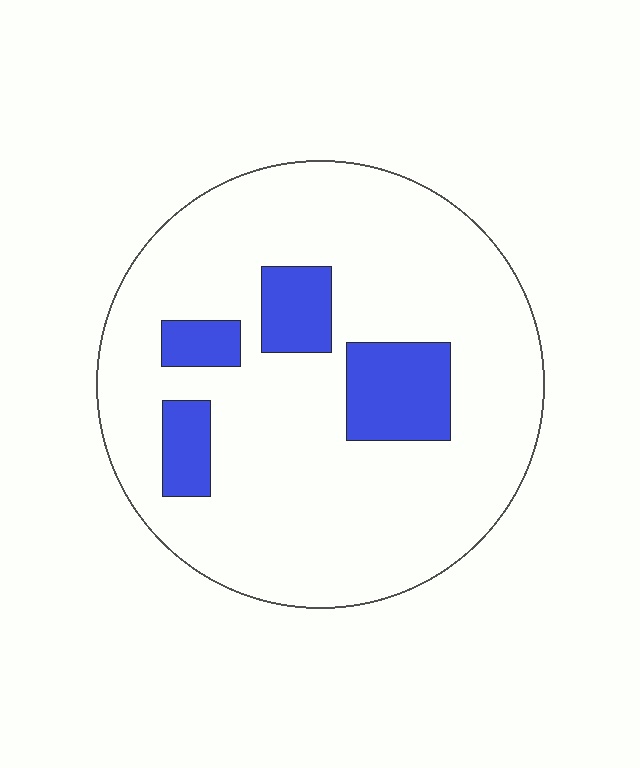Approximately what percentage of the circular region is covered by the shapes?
Approximately 15%.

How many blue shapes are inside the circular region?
4.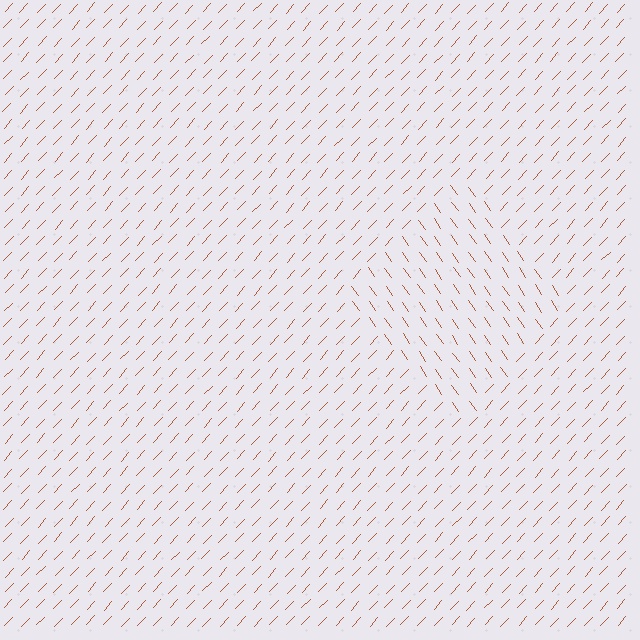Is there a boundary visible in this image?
Yes, there is a texture boundary formed by a change in line orientation.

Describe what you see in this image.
The image is filled with small brown line segments. A diamond region in the image has lines oriented differently from the surrounding lines, creating a visible texture boundary.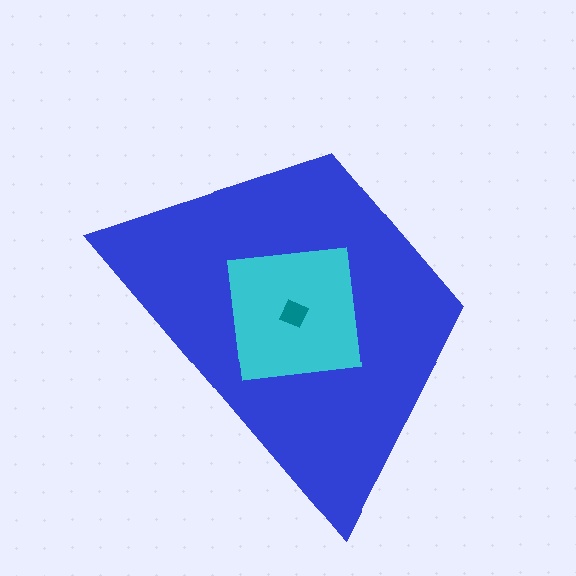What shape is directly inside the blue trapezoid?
The cyan square.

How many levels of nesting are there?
3.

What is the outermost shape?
The blue trapezoid.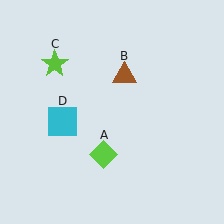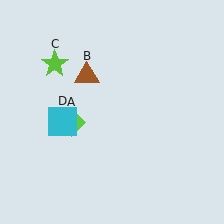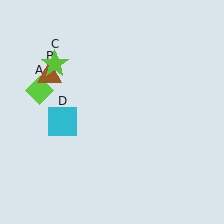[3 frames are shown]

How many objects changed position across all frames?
2 objects changed position: lime diamond (object A), brown triangle (object B).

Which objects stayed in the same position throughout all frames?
Lime star (object C) and cyan square (object D) remained stationary.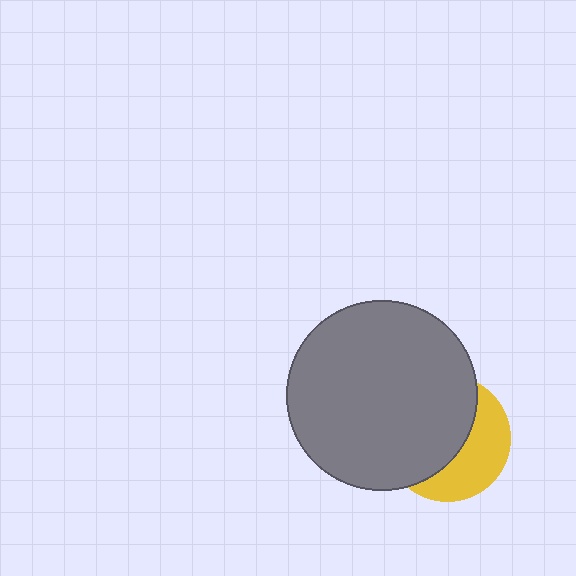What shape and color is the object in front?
The object in front is a gray circle.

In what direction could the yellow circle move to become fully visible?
The yellow circle could move right. That would shift it out from behind the gray circle entirely.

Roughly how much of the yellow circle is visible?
A small part of it is visible (roughly 40%).